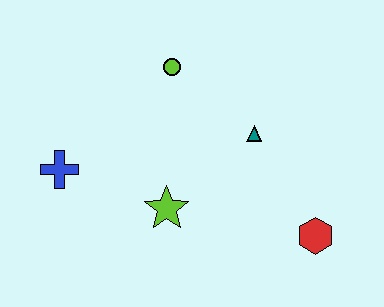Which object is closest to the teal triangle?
The lime circle is closest to the teal triangle.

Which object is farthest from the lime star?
The red hexagon is farthest from the lime star.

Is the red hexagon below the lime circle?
Yes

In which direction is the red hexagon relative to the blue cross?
The red hexagon is to the right of the blue cross.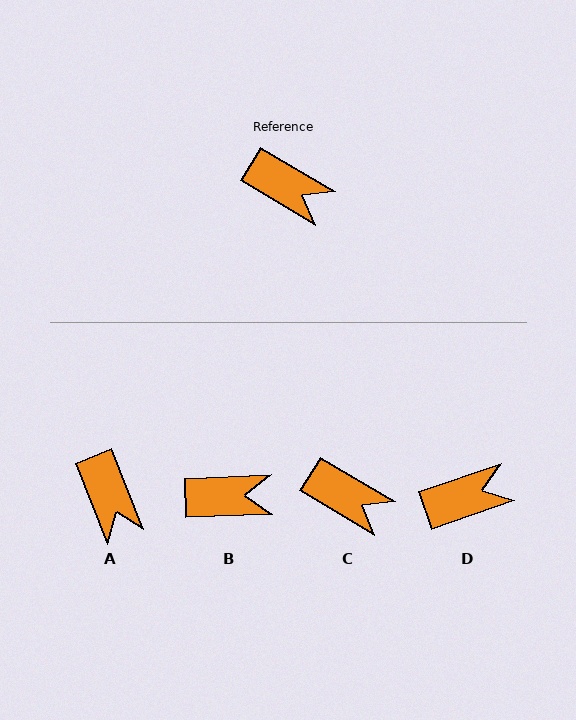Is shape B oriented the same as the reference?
No, it is off by about 33 degrees.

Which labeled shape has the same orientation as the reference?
C.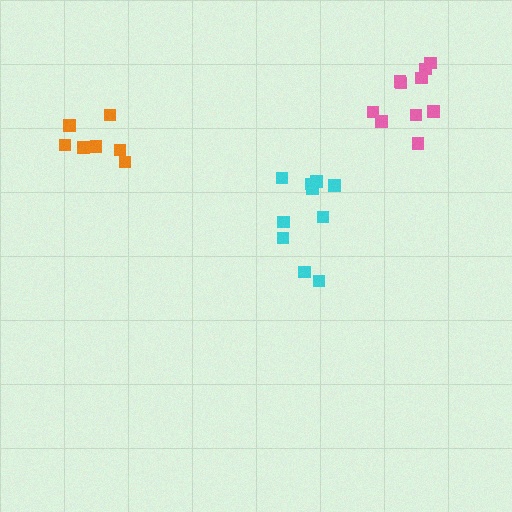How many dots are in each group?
Group 1: 10 dots, Group 2: 10 dots, Group 3: 7 dots (27 total).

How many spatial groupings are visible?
There are 3 spatial groupings.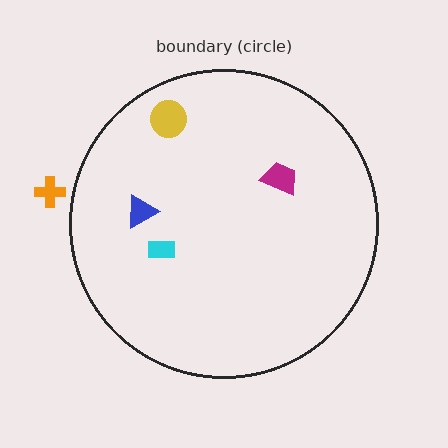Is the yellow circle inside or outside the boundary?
Inside.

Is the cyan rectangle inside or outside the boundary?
Inside.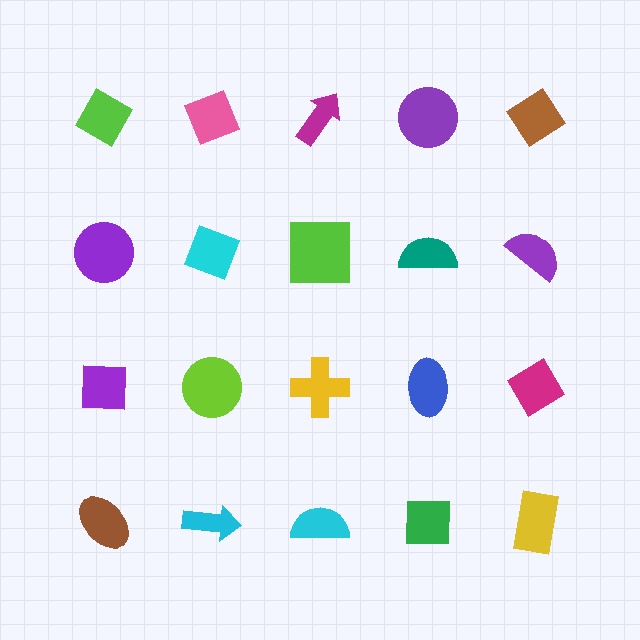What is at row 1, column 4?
A purple circle.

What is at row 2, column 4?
A teal semicircle.